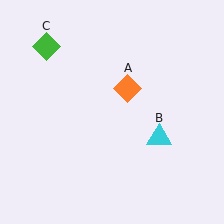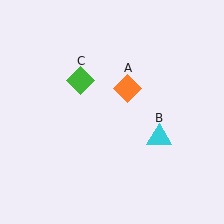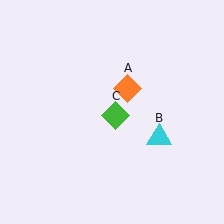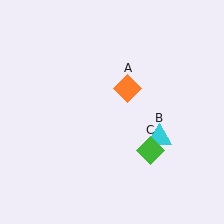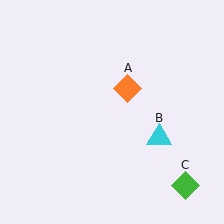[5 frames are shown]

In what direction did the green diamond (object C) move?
The green diamond (object C) moved down and to the right.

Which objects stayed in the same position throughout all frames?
Orange diamond (object A) and cyan triangle (object B) remained stationary.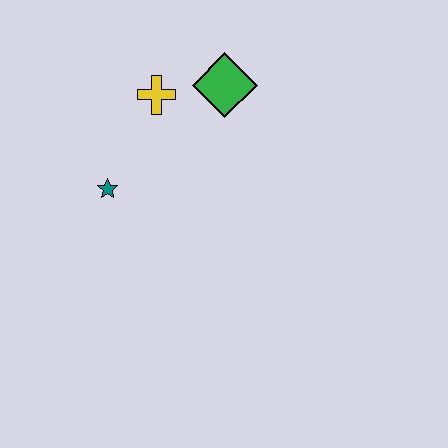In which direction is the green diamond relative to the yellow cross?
The green diamond is to the right of the yellow cross.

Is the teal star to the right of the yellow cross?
No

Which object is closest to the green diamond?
The yellow cross is closest to the green diamond.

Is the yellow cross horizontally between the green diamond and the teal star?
Yes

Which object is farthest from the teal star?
The green diamond is farthest from the teal star.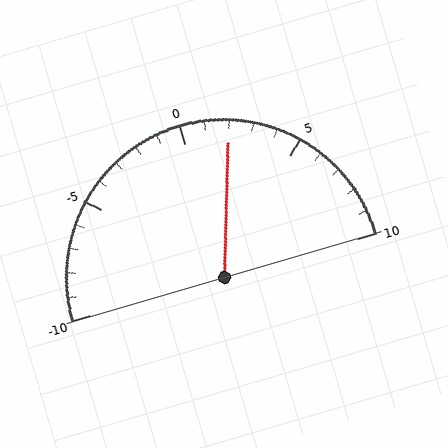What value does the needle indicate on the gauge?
The needle indicates approximately 2.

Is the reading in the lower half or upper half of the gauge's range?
The reading is in the upper half of the range (-10 to 10).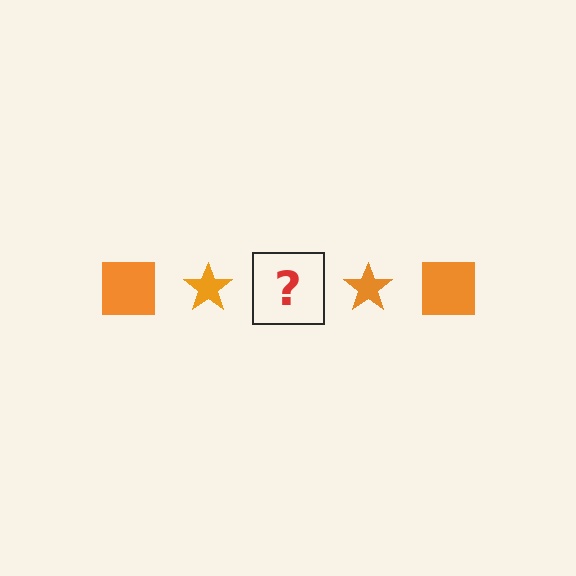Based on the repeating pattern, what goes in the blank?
The blank should be an orange square.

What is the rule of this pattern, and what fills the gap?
The rule is that the pattern cycles through square, star shapes in orange. The gap should be filled with an orange square.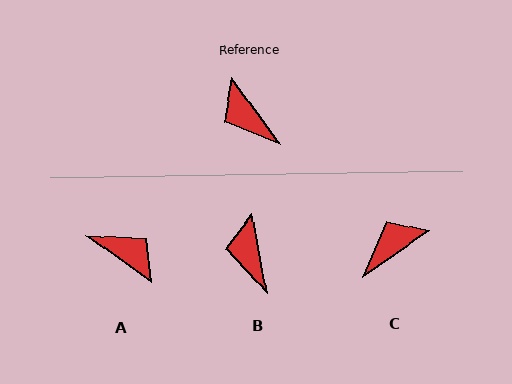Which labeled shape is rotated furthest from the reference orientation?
A, about 162 degrees away.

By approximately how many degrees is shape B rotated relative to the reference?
Approximately 26 degrees clockwise.